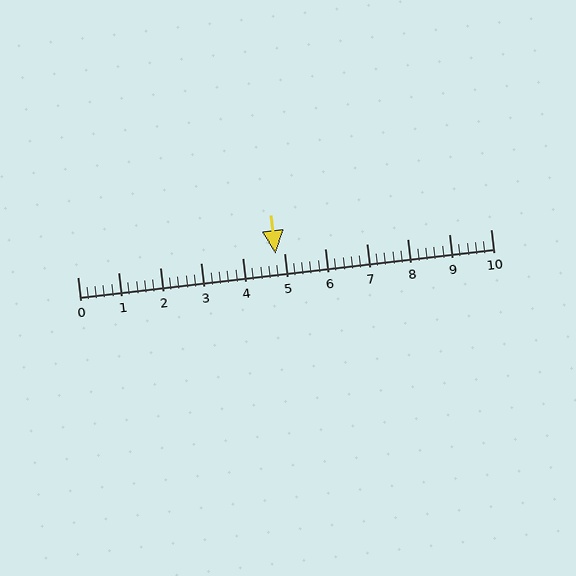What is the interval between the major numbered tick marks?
The major tick marks are spaced 1 units apart.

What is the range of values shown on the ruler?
The ruler shows values from 0 to 10.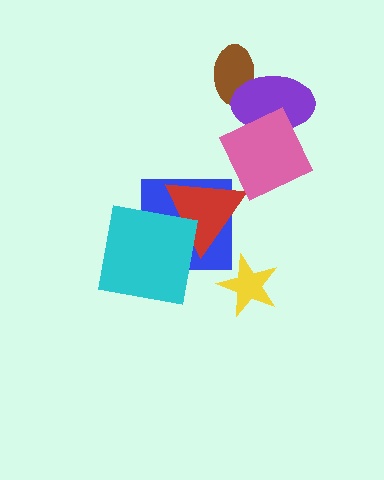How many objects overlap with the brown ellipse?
1 object overlaps with the brown ellipse.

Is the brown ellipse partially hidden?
Yes, it is partially covered by another shape.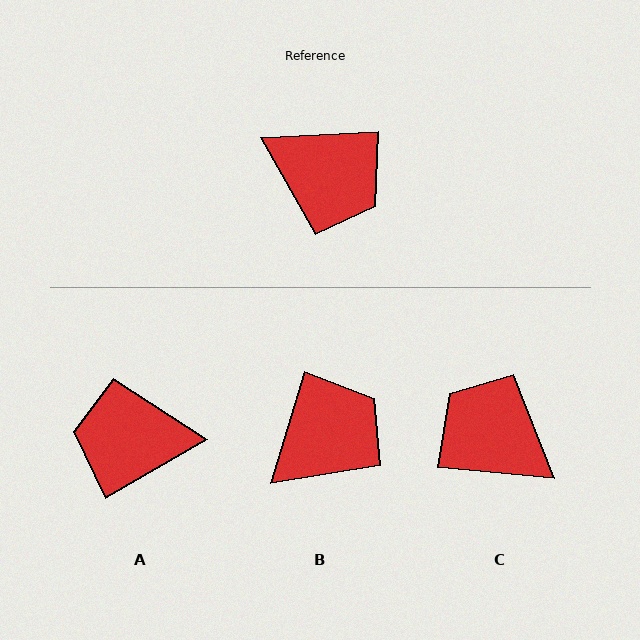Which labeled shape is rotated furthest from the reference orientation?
C, about 172 degrees away.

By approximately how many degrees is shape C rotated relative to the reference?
Approximately 172 degrees counter-clockwise.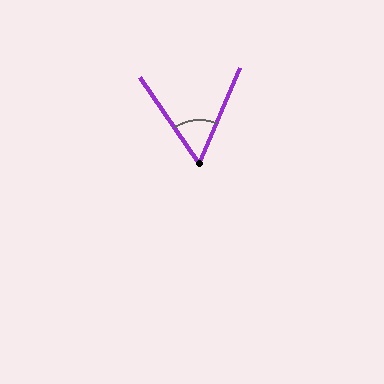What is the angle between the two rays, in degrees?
Approximately 57 degrees.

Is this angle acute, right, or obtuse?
It is acute.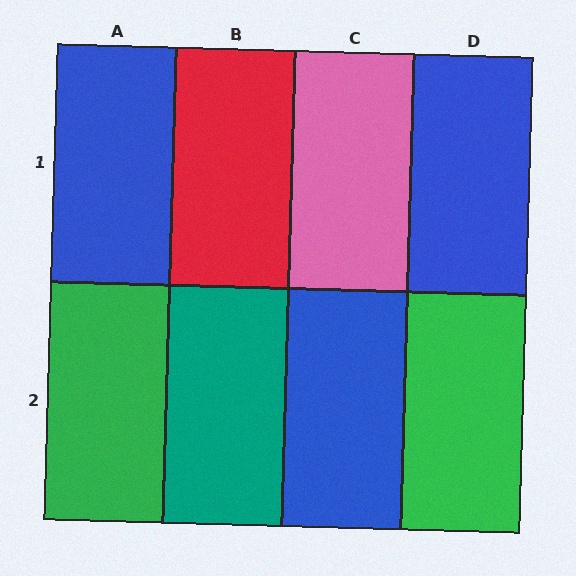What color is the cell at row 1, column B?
Red.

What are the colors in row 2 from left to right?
Green, teal, blue, green.